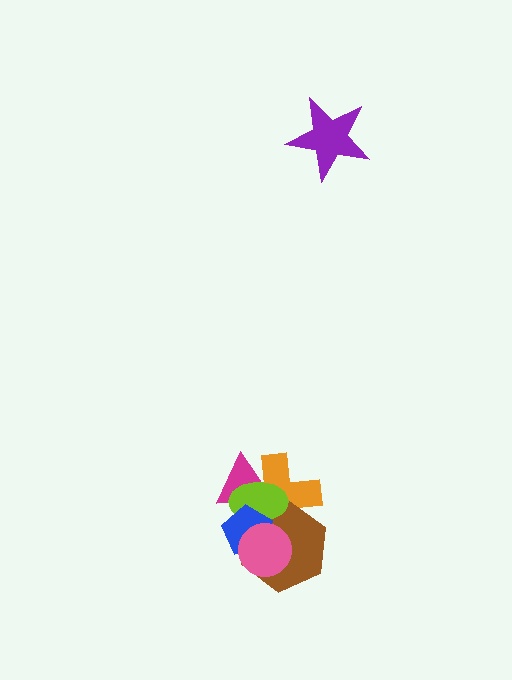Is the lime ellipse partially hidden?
Yes, it is partially covered by another shape.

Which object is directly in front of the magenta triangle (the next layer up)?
The lime ellipse is directly in front of the magenta triangle.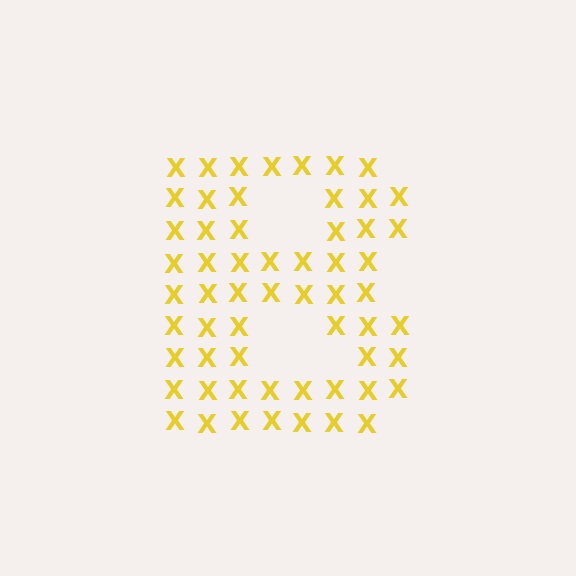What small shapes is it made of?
It is made of small letter X's.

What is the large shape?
The large shape is the letter B.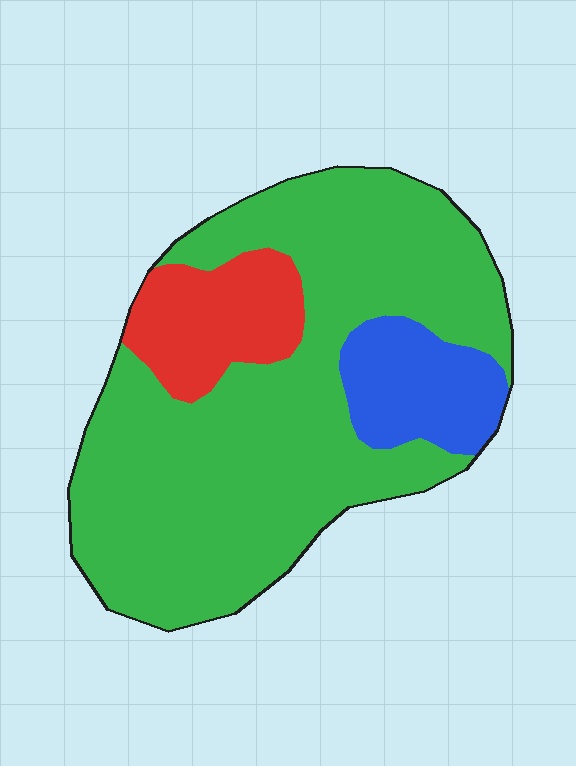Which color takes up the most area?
Green, at roughly 75%.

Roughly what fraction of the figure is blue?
Blue covers roughly 15% of the figure.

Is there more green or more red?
Green.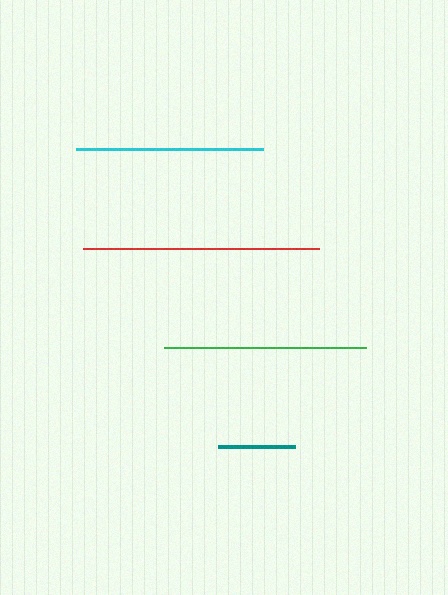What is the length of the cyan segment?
The cyan segment is approximately 187 pixels long.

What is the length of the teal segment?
The teal segment is approximately 78 pixels long.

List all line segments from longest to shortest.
From longest to shortest: red, green, cyan, teal.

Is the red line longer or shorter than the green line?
The red line is longer than the green line.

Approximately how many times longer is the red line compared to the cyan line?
The red line is approximately 1.3 times the length of the cyan line.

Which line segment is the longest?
The red line is the longest at approximately 236 pixels.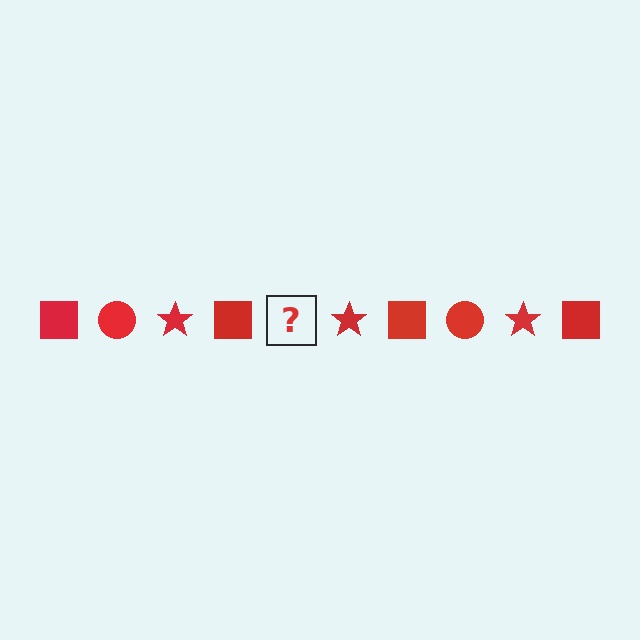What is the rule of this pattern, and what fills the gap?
The rule is that the pattern cycles through square, circle, star shapes in red. The gap should be filled with a red circle.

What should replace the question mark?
The question mark should be replaced with a red circle.